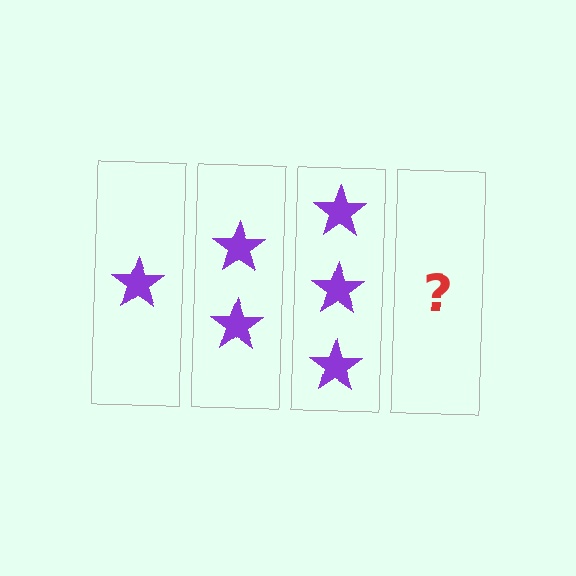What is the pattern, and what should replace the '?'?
The pattern is that each step adds one more star. The '?' should be 4 stars.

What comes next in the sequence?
The next element should be 4 stars.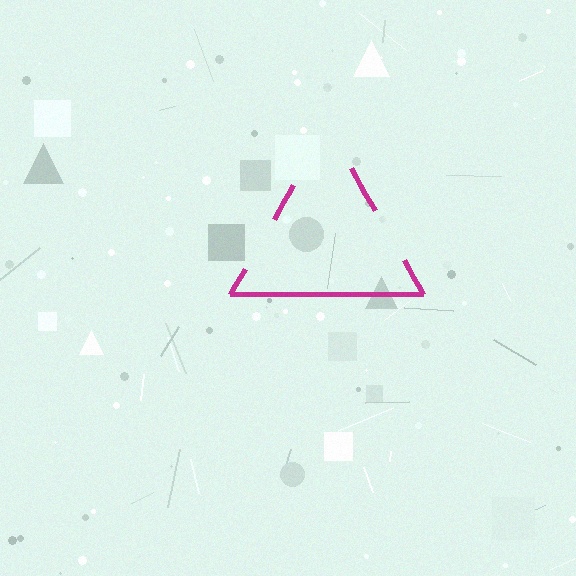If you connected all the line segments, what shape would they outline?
They would outline a triangle.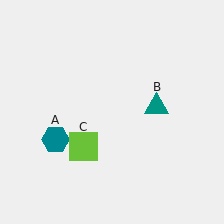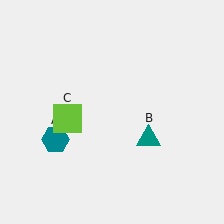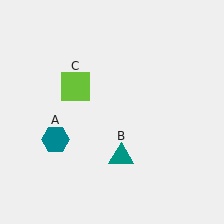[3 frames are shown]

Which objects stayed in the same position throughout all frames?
Teal hexagon (object A) remained stationary.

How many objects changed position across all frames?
2 objects changed position: teal triangle (object B), lime square (object C).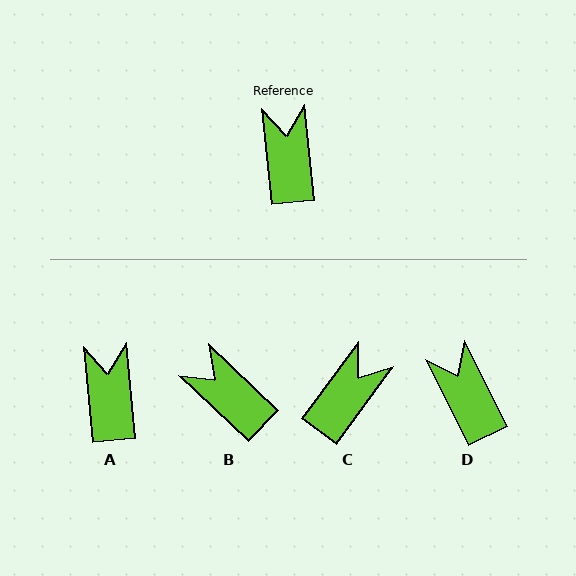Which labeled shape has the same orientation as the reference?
A.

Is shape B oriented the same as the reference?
No, it is off by about 41 degrees.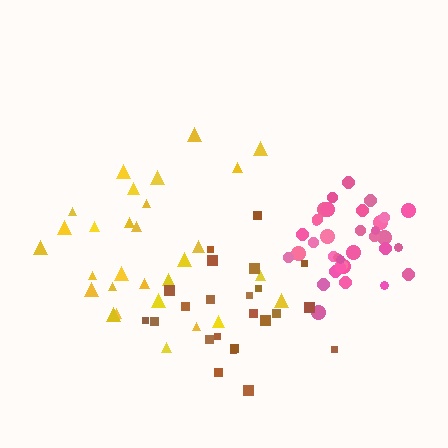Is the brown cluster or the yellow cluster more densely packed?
Brown.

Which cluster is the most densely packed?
Pink.